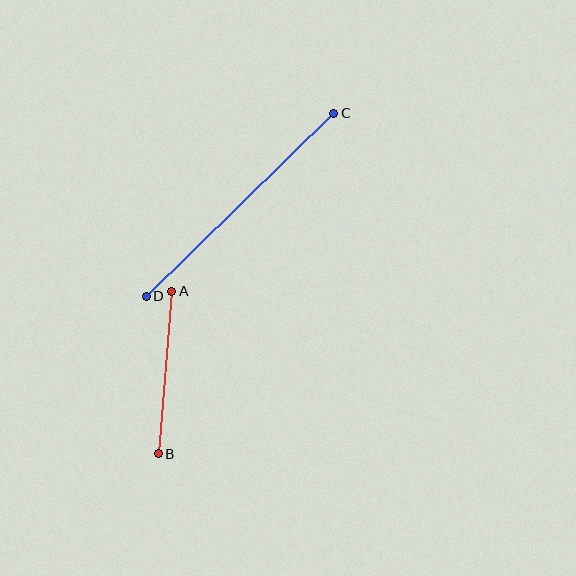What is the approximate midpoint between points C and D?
The midpoint is at approximately (240, 205) pixels.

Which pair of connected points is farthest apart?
Points C and D are farthest apart.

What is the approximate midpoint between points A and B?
The midpoint is at approximately (165, 373) pixels.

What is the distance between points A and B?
The distance is approximately 163 pixels.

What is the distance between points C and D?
The distance is approximately 262 pixels.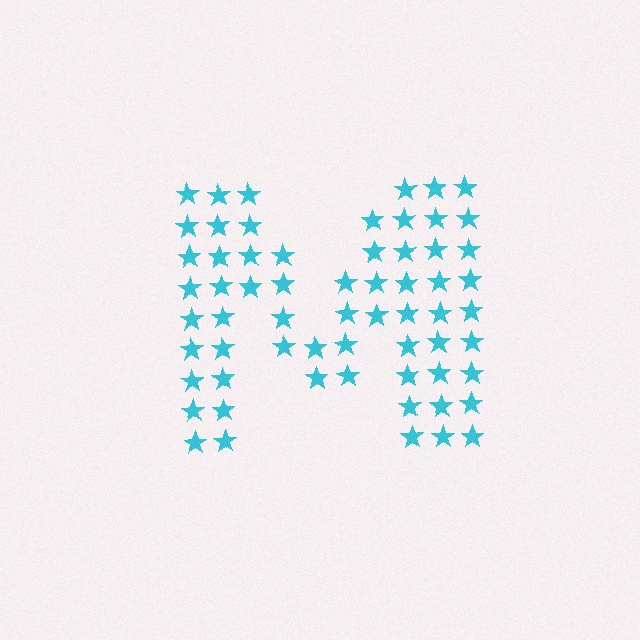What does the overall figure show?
The overall figure shows the letter M.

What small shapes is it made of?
It is made of small stars.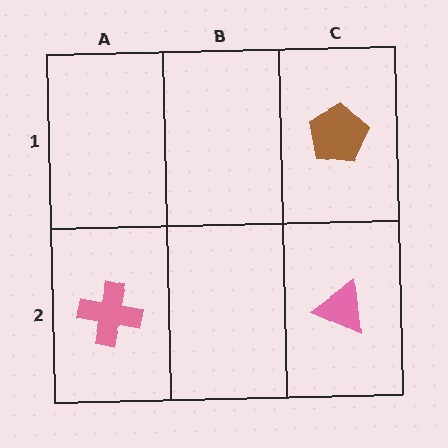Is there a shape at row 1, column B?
No, that cell is empty.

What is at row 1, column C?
A brown pentagon.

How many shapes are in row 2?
2 shapes.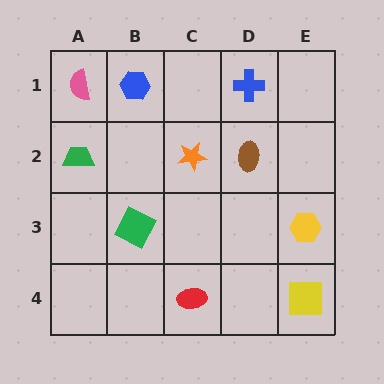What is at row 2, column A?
A green trapezoid.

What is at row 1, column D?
A blue cross.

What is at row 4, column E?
A yellow square.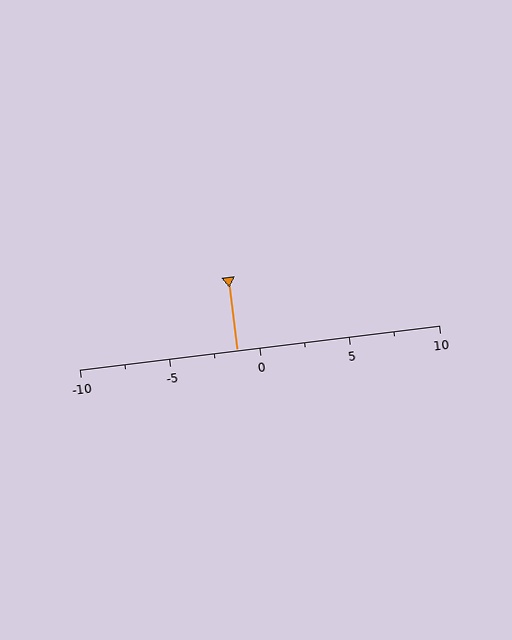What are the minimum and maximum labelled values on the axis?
The axis runs from -10 to 10.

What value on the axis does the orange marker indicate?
The marker indicates approximately -1.2.